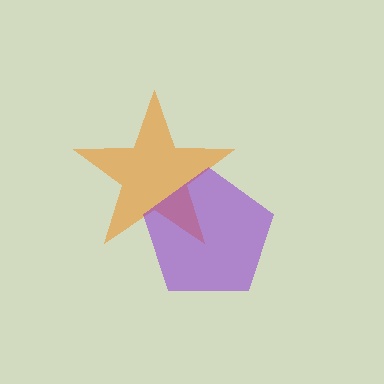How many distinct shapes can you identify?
There are 2 distinct shapes: an orange star, a purple pentagon.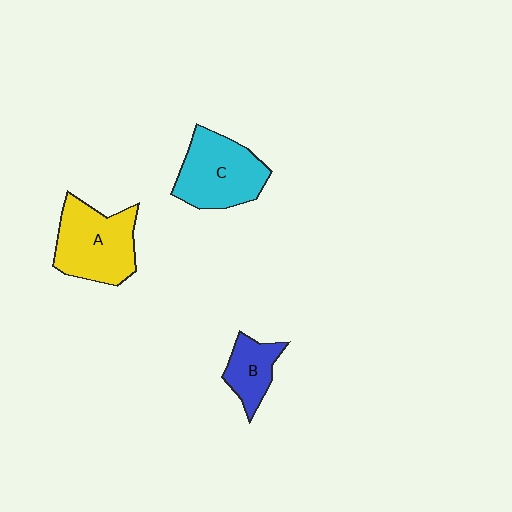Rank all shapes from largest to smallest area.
From largest to smallest: A (yellow), C (cyan), B (blue).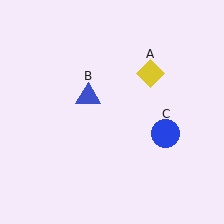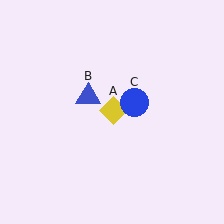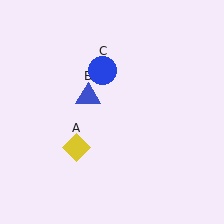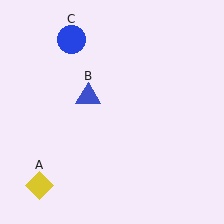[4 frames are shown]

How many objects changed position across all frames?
2 objects changed position: yellow diamond (object A), blue circle (object C).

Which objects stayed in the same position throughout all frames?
Blue triangle (object B) remained stationary.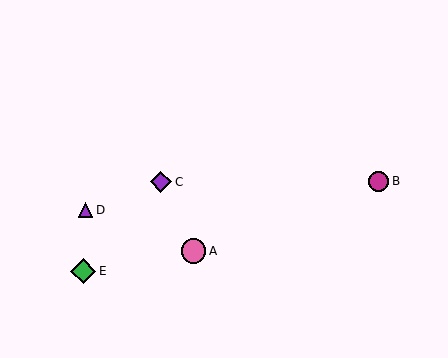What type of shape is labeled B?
Shape B is a magenta circle.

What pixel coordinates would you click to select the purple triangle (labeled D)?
Click at (86, 210) to select the purple triangle D.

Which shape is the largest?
The green diamond (labeled E) is the largest.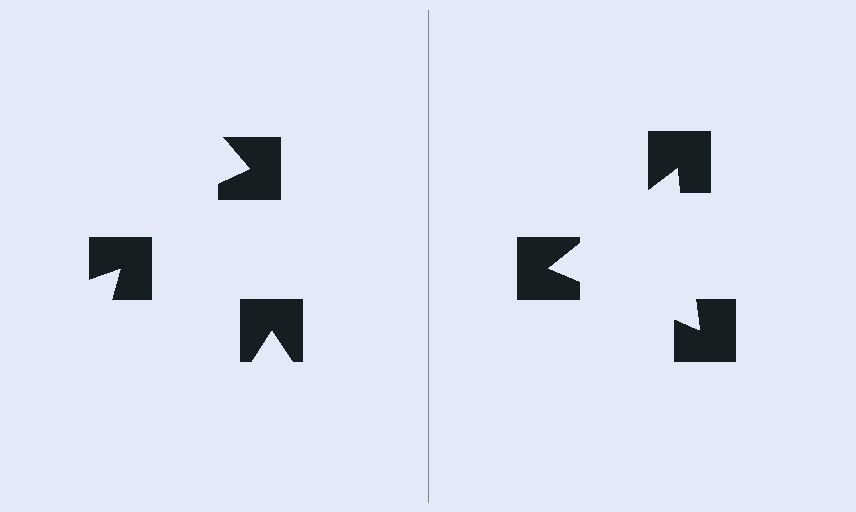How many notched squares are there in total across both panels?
6 — 3 on each side.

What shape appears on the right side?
An illusory triangle.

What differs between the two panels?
The notched squares are positioned identically on both sides; only the wedge orientations differ. On the right they align to a triangle; on the left they are misaligned.